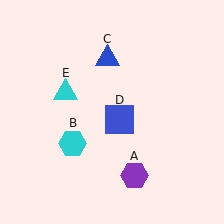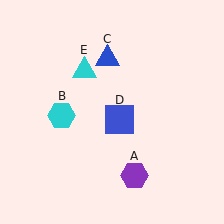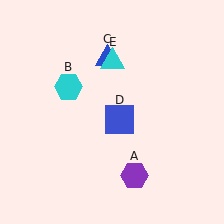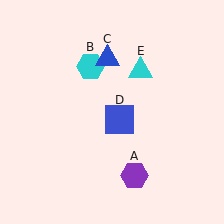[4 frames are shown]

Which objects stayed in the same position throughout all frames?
Purple hexagon (object A) and blue triangle (object C) and blue square (object D) remained stationary.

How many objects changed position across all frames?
2 objects changed position: cyan hexagon (object B), cyan triangle (object E).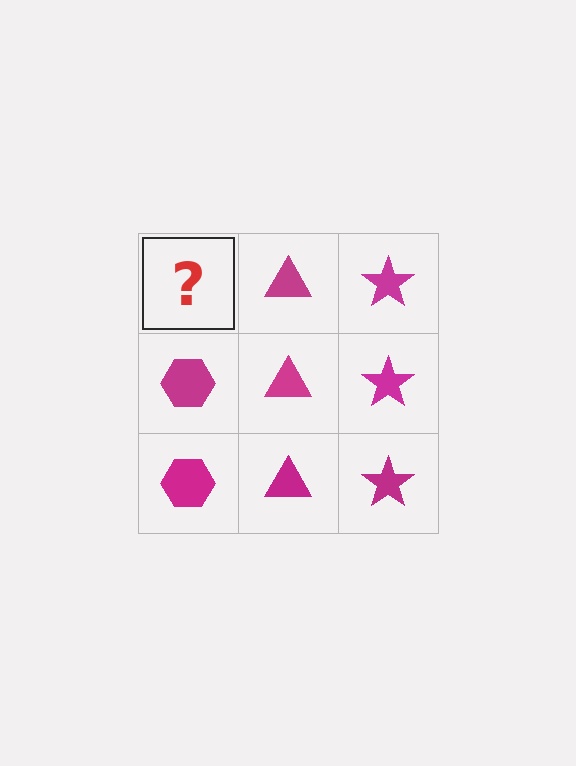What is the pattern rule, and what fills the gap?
The rule is that each column has a consistent shape. The gap should be filled with a magenta hexagon.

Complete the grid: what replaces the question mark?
The question mark should be replaced with a magenta hexagon.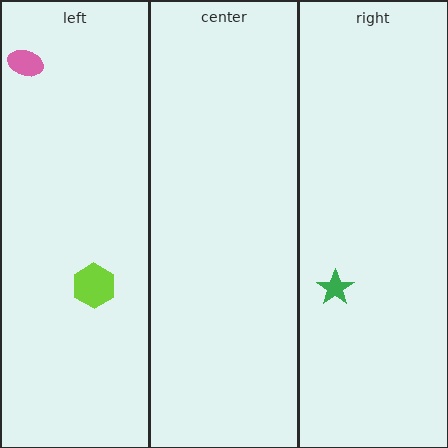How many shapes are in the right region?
1.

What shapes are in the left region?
The pink ellipse, the lime hexagon.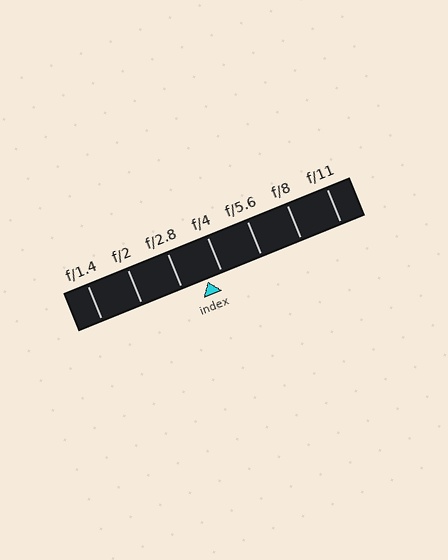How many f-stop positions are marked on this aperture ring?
There are 7 f-stop positions marked.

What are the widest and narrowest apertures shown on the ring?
The widest aperture shown is f/1.4 and the narrowest is f/11.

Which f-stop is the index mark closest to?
The index mark is closest to f/4.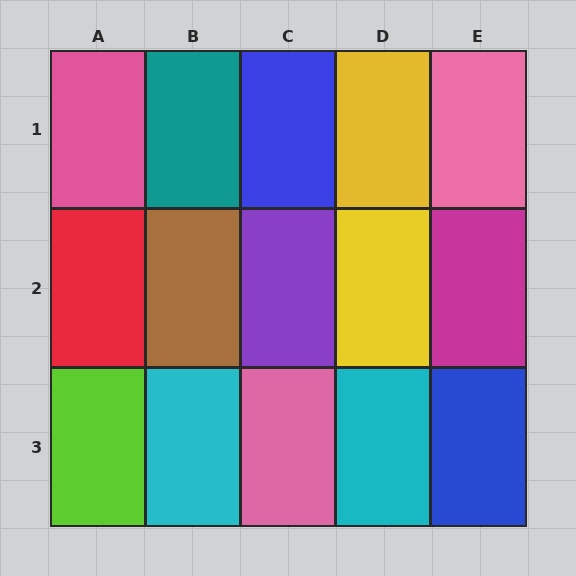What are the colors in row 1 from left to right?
Pink, teal, blue, yellow, pink.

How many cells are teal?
1 cell is teal.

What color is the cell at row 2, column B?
Brown.